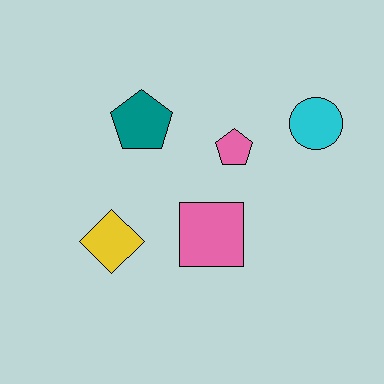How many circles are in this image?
There is 1 circle.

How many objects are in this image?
There are 5 objects.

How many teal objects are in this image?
There is 1 teal object.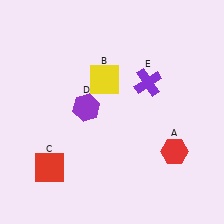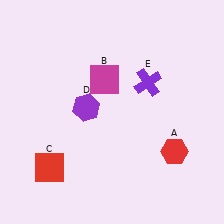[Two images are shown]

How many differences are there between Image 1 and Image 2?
There is 1 difference between the two images.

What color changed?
The square (B) changed from yellow in Image 1 to magenta in Image 2.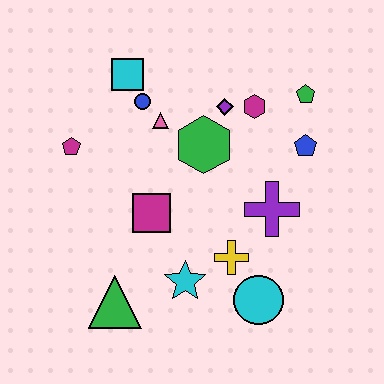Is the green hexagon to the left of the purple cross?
Yes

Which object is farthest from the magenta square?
The green pentagon is farthest from the magenta square.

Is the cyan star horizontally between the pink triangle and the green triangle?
No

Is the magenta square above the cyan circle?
Yes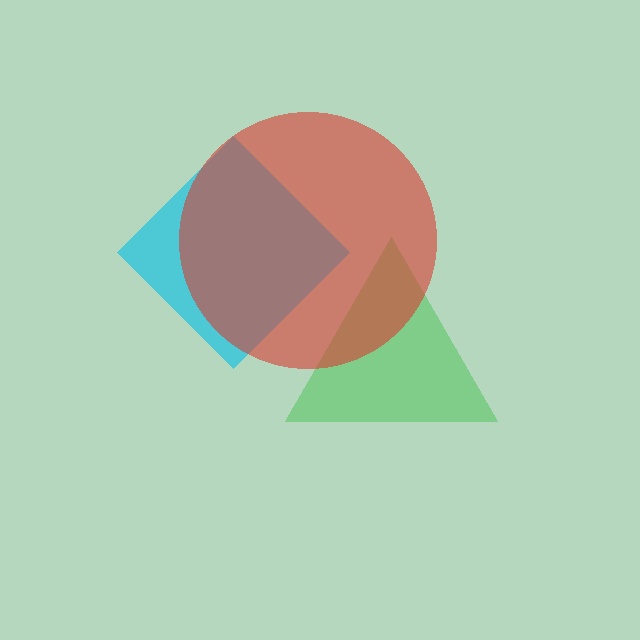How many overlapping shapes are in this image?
There are 3 overlapping shapes in the image.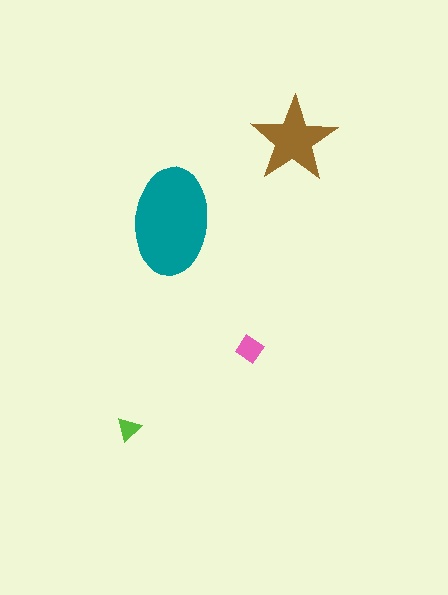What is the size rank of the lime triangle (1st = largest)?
4th.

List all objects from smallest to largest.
The lime triangle, the pink diamond, the brown star, the teal ellipse.